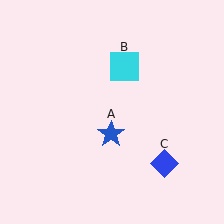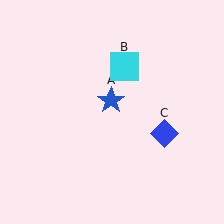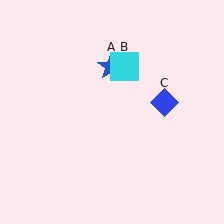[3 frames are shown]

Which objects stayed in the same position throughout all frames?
Cyan square (object B) remained stationary.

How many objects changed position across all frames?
2 objects changed position: blue star (object A), blue diamond (object C).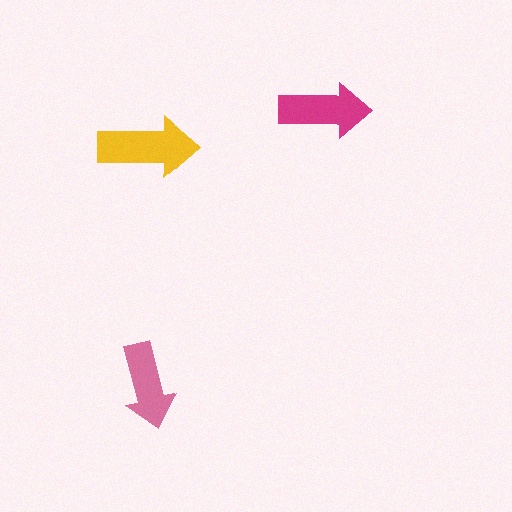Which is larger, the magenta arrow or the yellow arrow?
The yellow one.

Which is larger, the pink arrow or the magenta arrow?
The magenta one.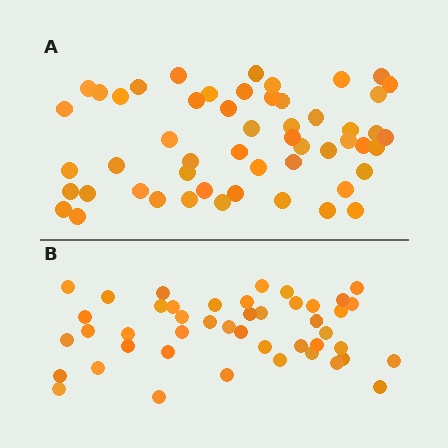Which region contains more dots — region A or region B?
Region A (the top region) has more dots.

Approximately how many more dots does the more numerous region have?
Region A has roughly 8 or so more dots than region B.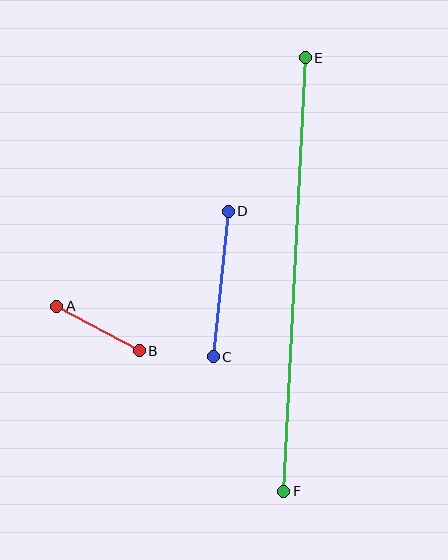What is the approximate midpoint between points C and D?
The midpoint is at approximately (221, 284) pixels.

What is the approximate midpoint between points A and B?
The midpoint is at approximately (98, 328) pixels.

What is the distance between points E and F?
The distance is approximately 434 pixels.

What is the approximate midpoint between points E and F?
The midpoint is at approximately (295, 275) pixels.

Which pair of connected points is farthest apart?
Points E and F are farthest apart.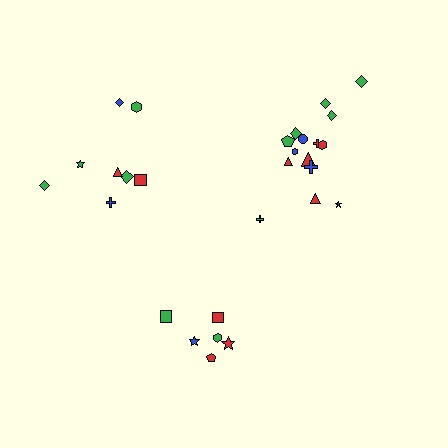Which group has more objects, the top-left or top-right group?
The top-right group.